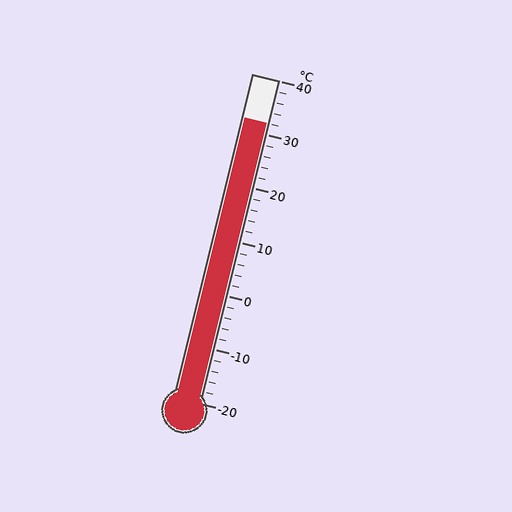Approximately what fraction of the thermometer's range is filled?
The thermometer is filled to approximately 85% of its range.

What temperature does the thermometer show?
The thermometer shows approximately 32°C.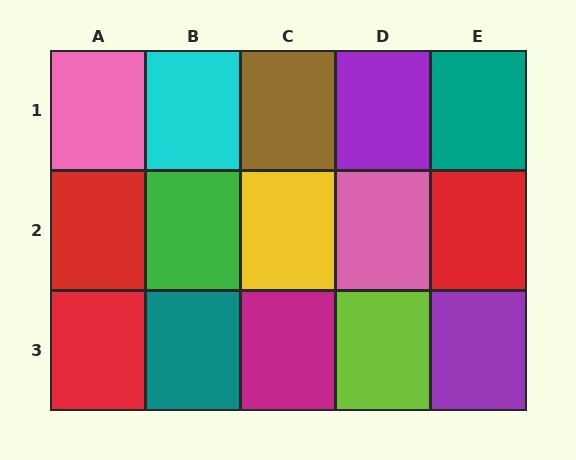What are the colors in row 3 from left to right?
Red, teal, magenta, lime, purple.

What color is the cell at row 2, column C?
Yellow.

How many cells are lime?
1 cell is lime.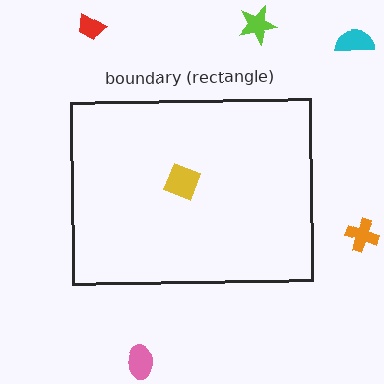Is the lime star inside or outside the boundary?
Outside.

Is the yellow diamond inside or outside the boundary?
Inside.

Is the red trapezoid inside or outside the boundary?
Outside.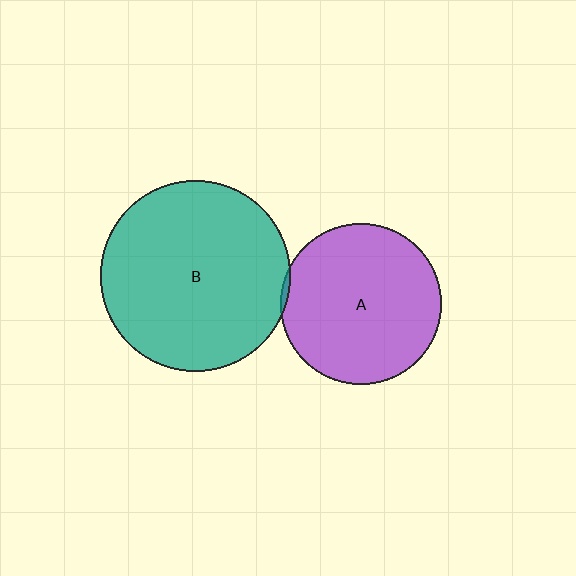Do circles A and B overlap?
Yes.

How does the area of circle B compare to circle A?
Approximately 1.4 times.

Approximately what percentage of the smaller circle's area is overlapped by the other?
Approximately 5%.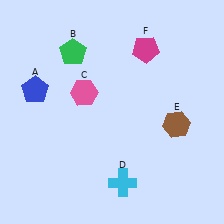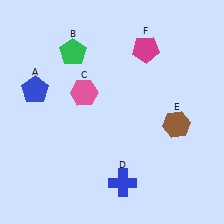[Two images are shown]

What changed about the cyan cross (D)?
In Image 1, D is cyan. In Image 2, it changed to blue.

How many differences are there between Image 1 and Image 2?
There is 1 difference between the two images.